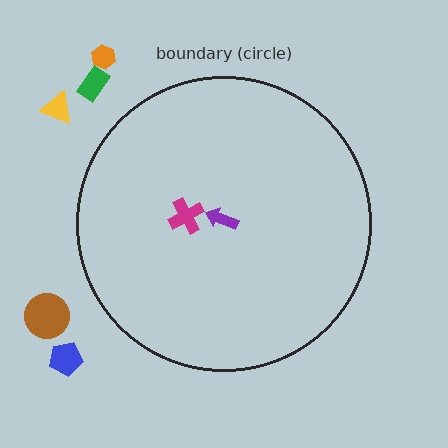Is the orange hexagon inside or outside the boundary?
Outside.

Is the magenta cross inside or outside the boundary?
Inside.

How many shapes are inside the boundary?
2 inside, 5 outside.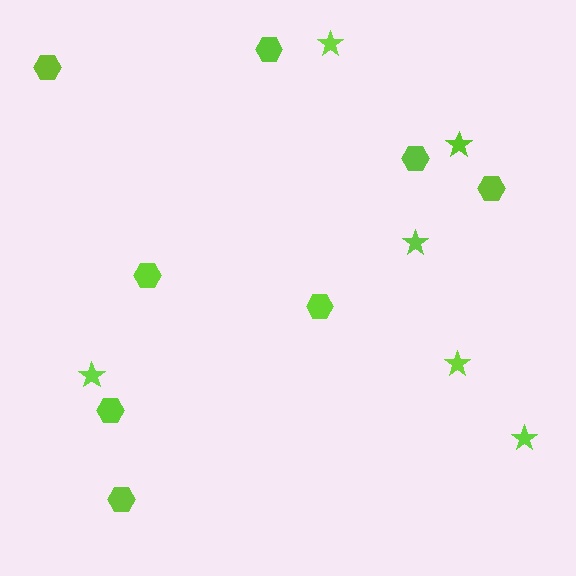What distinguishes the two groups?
There are 2 groups: one group of stars (6) and one group of hexagons (8).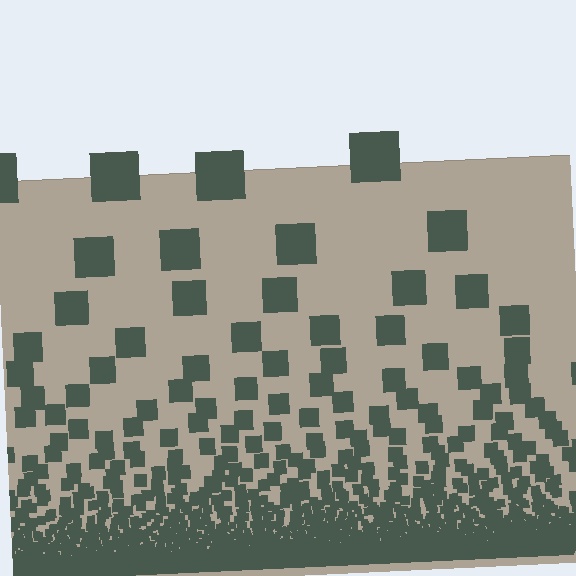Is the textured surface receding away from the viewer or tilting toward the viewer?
The surface appears to tilt toward the viewer. Texture elements get larger and sparser toward the top.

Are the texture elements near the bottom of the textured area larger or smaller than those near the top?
Smaller. The gradient is inverted — elements near the bottom are smaller and denser.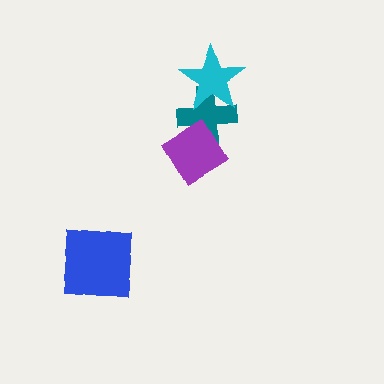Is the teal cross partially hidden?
Yes, it is partially covered by another shape.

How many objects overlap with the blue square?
0 objects overlap with the blue square.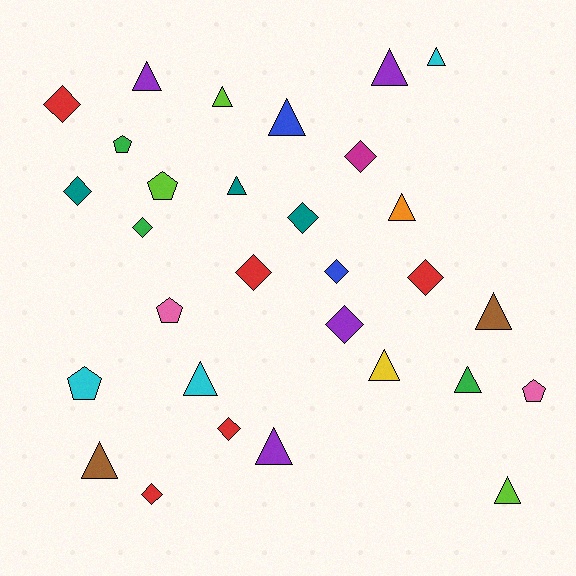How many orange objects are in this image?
There is 1 orange object.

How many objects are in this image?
There are 30 objects.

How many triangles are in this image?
There are 14 triangles.